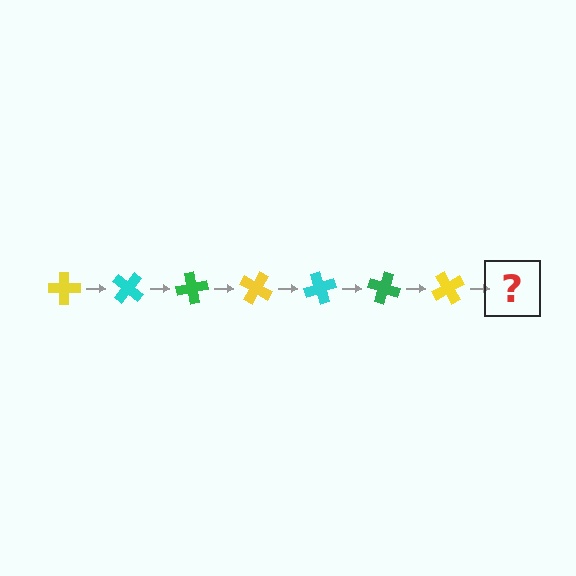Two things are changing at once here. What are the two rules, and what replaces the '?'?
The two rules are that it rotates 40 degrees each step and the color cycles through yellow, cyan, and green. The '?' should be a cyan cross, rotated 280 degrees from the start.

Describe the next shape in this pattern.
It should be a cyan cross, rotated 280 degrees from the start.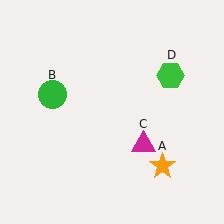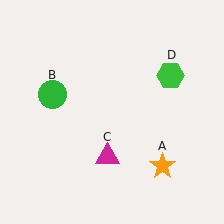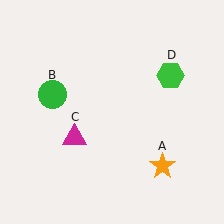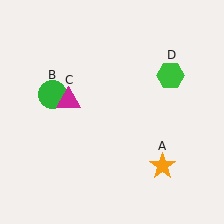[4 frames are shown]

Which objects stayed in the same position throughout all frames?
Orange star (object A) and green circle (object B) and green hexagon (object D) remained stationary.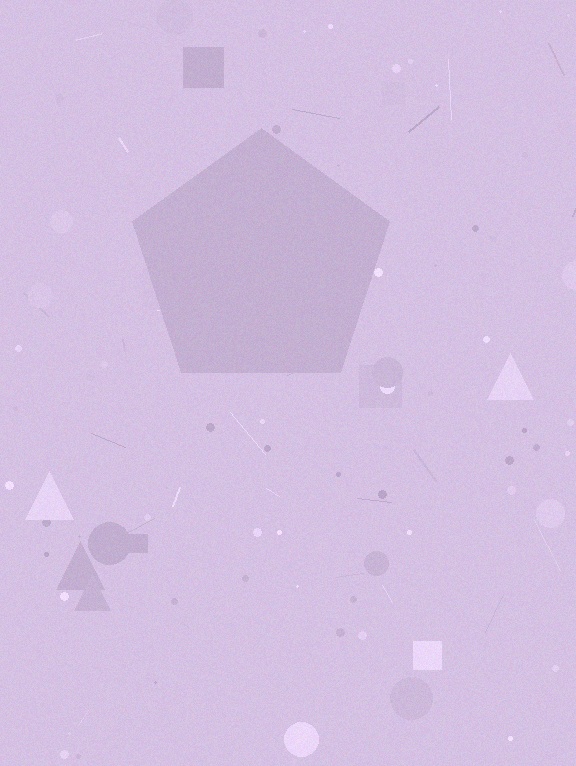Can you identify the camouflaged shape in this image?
The camouflaged shape is a pentagon.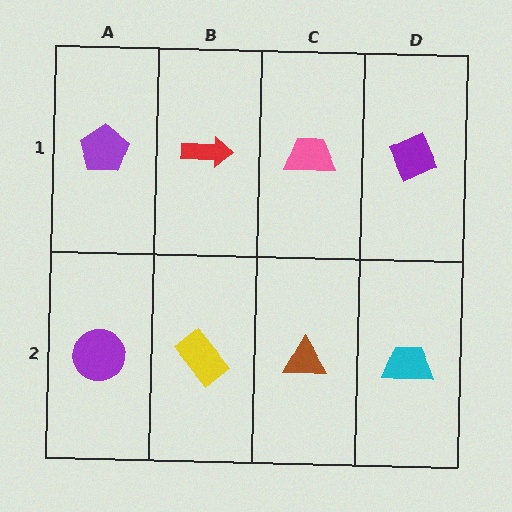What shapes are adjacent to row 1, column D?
A cyan trapezoid (row 2, column D), a pink trapezoid (row 1, column C).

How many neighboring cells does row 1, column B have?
3.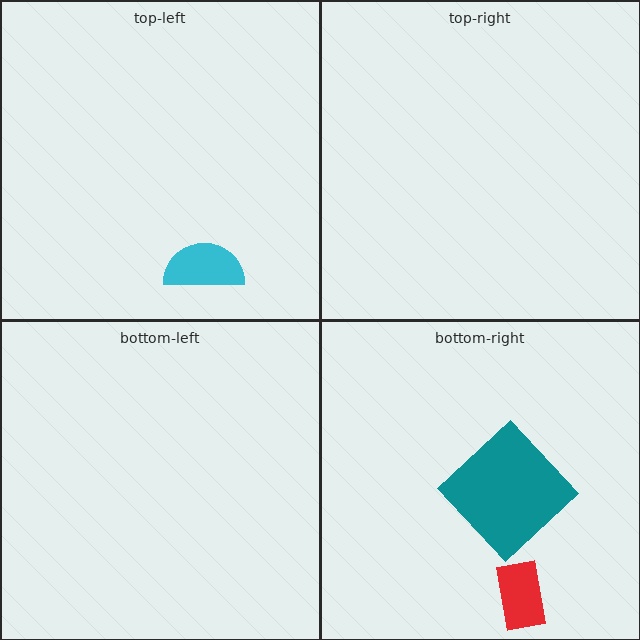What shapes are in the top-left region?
The cyan semicircle.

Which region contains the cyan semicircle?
The top-left region.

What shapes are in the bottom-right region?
The teal diamond, the red rectangle.